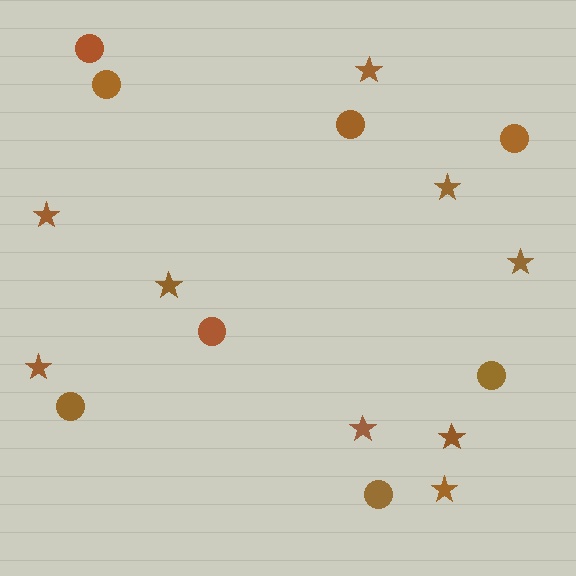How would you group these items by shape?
There are 2 groups: one group of circles (8) and one group of stars (9).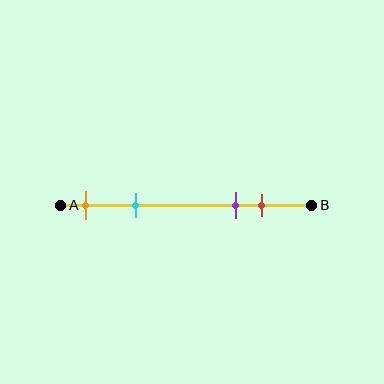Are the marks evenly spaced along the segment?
No, the marks are not evenly spaced.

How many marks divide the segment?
There are 4 marks dividing the segment.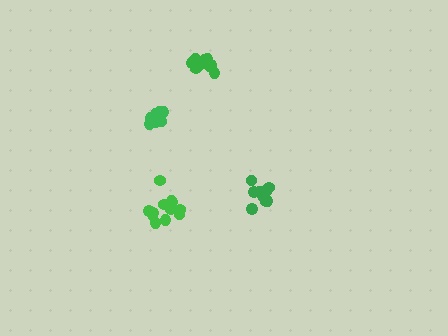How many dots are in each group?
Group 1: 11 dots, Group 2: 10 dots, Group 3: 12 dots, Group 4: 12 dots (45 total).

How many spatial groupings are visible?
There are 4 spatial groupings.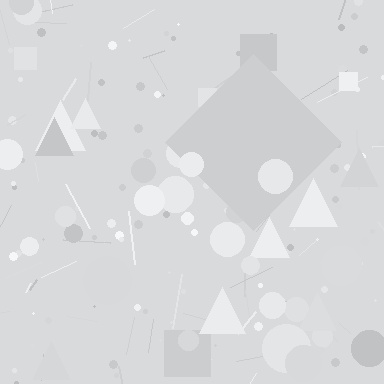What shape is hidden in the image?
A diamond is hidden in the image.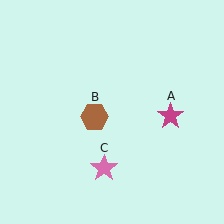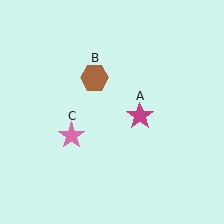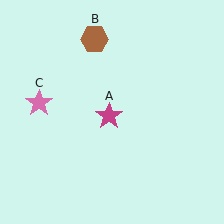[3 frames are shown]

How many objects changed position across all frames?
3 objects changed position: magenta star (object A), brown hexagon (object B), pink star (object C).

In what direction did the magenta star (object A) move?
The magenta star (object A) moved left.